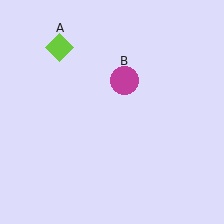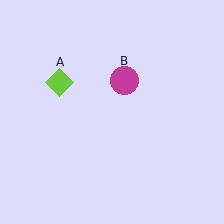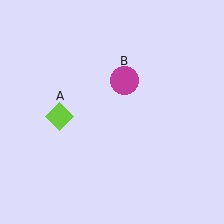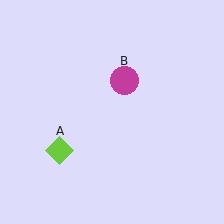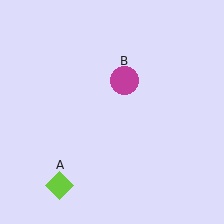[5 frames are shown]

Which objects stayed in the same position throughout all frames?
Magenta circle (object B) remained stationary.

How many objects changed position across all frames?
1 object changed position: lime diamond (object A).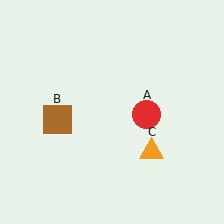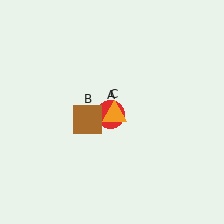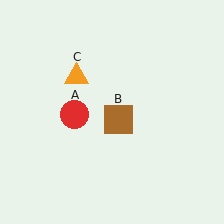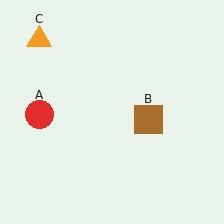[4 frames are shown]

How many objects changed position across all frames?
3 objects changed position: red circle (object A), brown square (object B), orange triangle (object C).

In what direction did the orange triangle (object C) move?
The orange triangle (object C) moved up and to the left.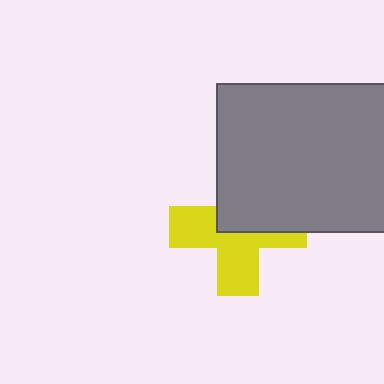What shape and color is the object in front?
The object in front is a gray rectangle.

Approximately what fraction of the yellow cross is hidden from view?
Roughly 47% of the yellow cross is hidden behind the gray rectangle.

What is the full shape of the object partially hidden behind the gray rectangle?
The partially hidden object is a yellow cross.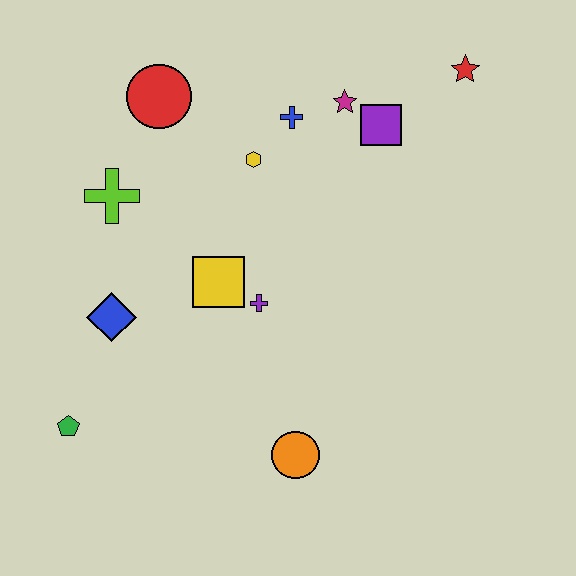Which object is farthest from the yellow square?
The red star is farthest from the yellow square.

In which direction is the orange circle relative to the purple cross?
The orange circle is below the purple cross.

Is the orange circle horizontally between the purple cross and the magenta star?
Yes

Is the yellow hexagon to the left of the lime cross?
No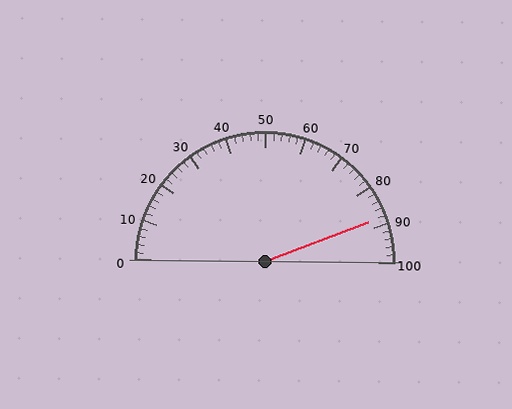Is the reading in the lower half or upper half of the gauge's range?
The reading is in the upper half of the range (0 to 100).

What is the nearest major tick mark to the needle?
The nearest major tick mark is 90.